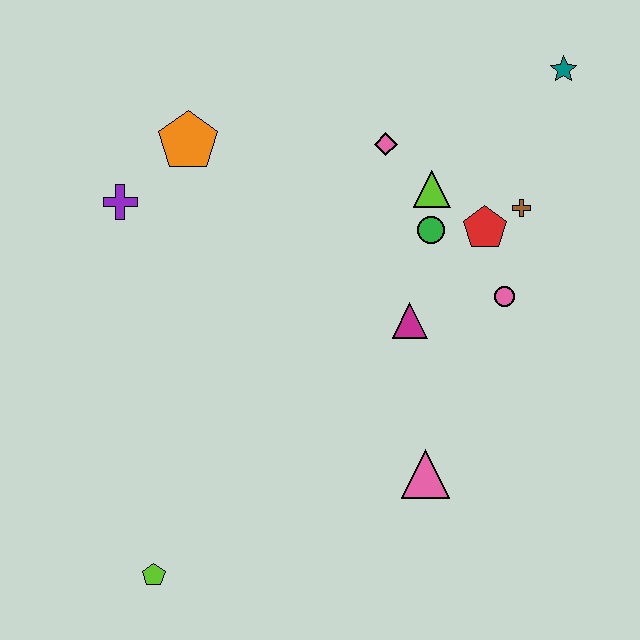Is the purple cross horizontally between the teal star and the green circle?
No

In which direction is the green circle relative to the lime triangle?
The green circle is below the lime triangle.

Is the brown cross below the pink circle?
No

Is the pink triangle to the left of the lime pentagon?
No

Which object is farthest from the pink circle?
The lime pentagon is farthest from the pink circle.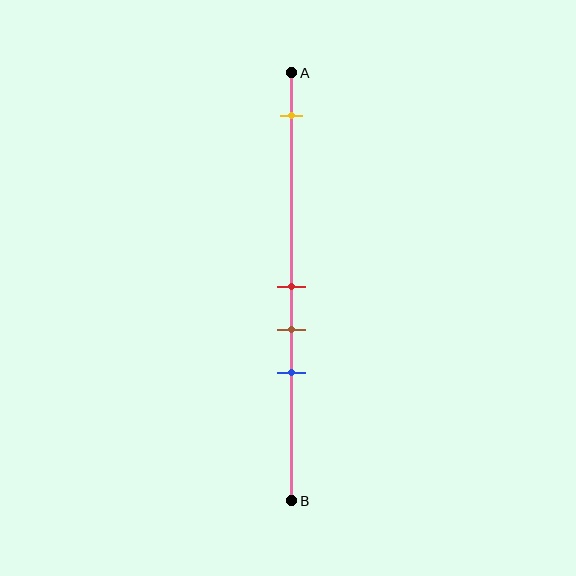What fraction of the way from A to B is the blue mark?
The blue mark is approximately 70% (0.7) of the way from A to B.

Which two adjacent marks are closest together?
The red and brown marks are the closest adjacent pair.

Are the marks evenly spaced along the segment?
No, the marks are not evenly spaced.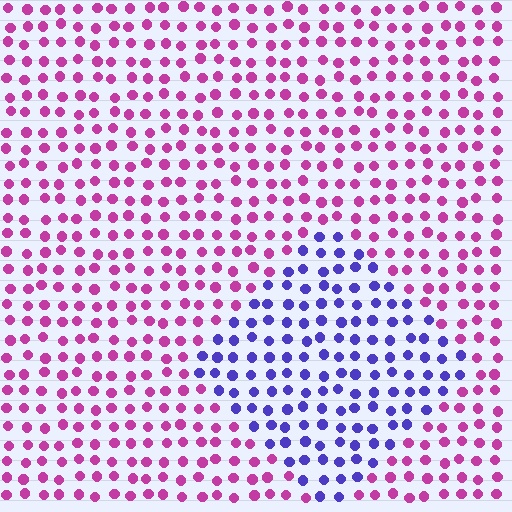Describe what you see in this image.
The image is filled with small magenta elements in a uniform arrangement. A diamond-shaped region is visible where the elements are tinted to a slightly different hue, forming a subtle color boundary.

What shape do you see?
I see a diamond.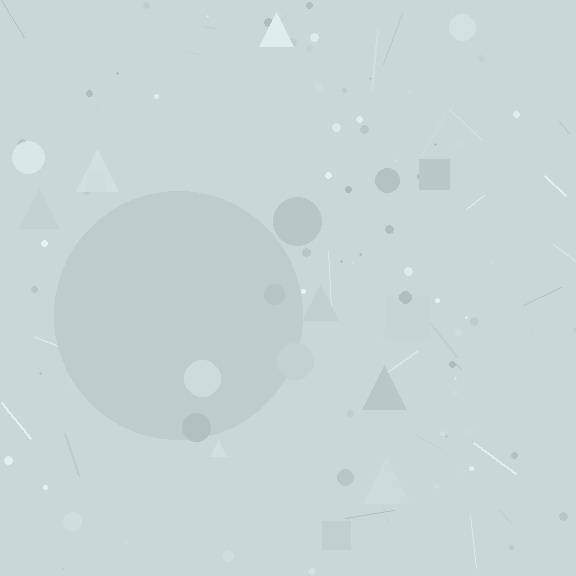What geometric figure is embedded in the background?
A circle is embedded in the background.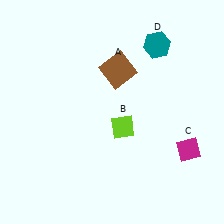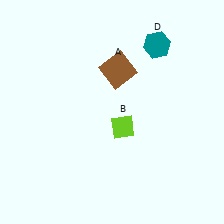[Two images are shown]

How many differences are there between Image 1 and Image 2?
There is 1 difference between the two images.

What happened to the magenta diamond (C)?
The magenta diamond (C) was removed in Image 2. It was in the bottom-right area of Image 1.